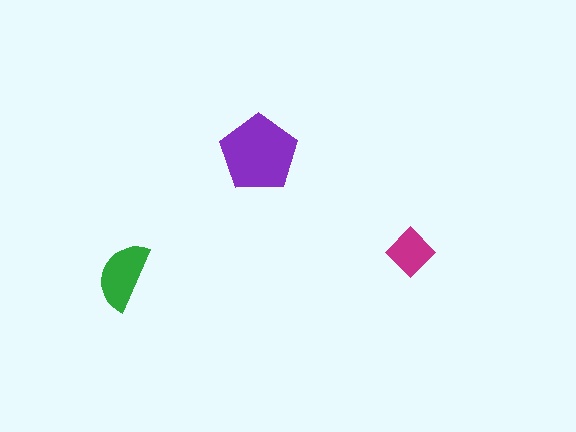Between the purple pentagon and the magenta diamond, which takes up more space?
The purple pentagon.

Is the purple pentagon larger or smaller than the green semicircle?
Larger.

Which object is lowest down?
The green semicircle is bottommost.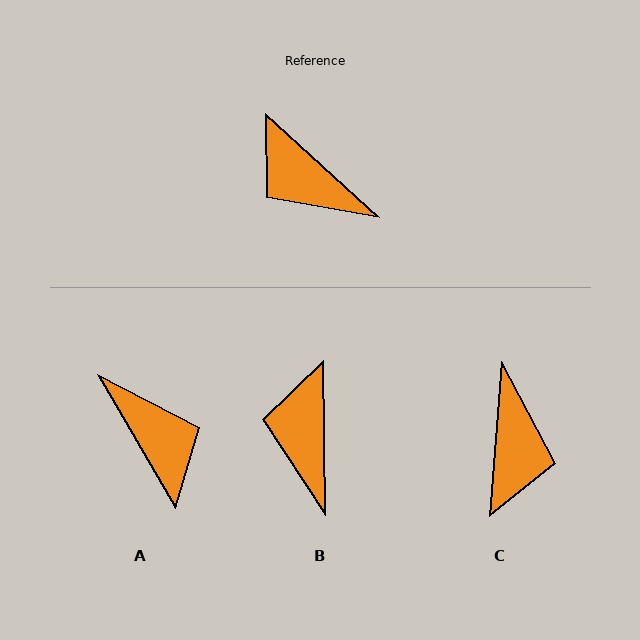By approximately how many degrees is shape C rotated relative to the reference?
Approximately 128 degrees counter-clockwise.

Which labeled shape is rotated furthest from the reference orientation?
A, about 163 degrees away.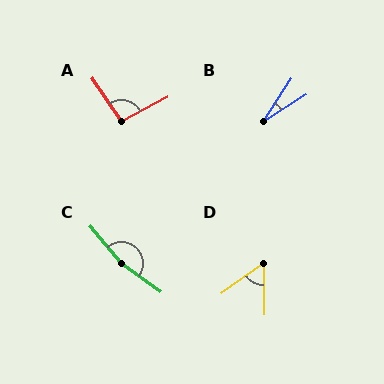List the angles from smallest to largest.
B (24°), D (55°), A (97°), C (166°).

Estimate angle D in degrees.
Approximately 55 degrees.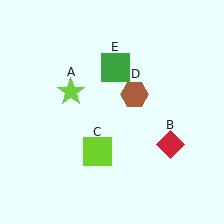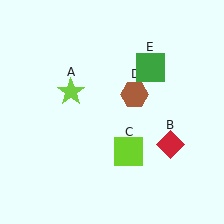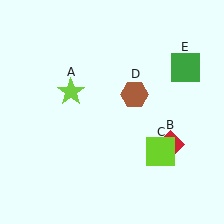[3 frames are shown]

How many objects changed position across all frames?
2 objects changed position: lime square (object C), green square (object E).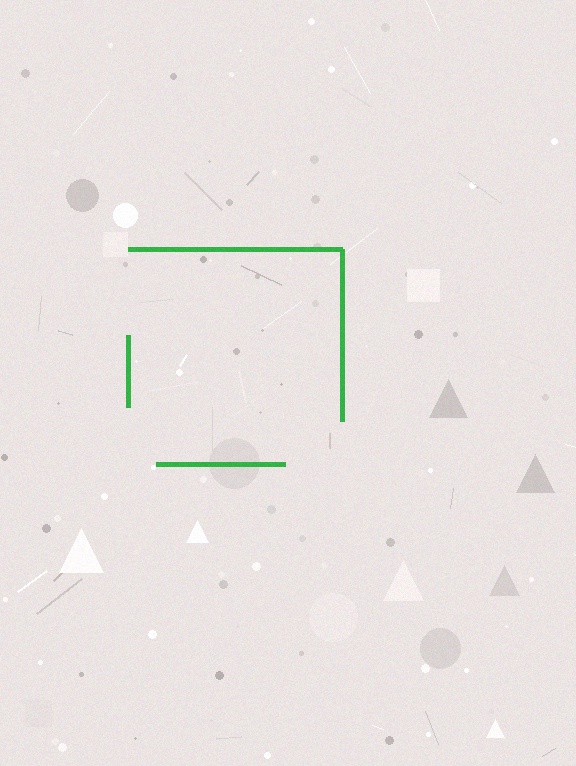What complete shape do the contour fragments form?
The contour fragments form a square.